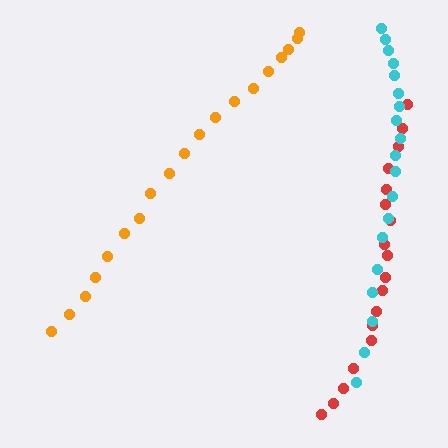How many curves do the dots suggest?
There are 3 distinct paths.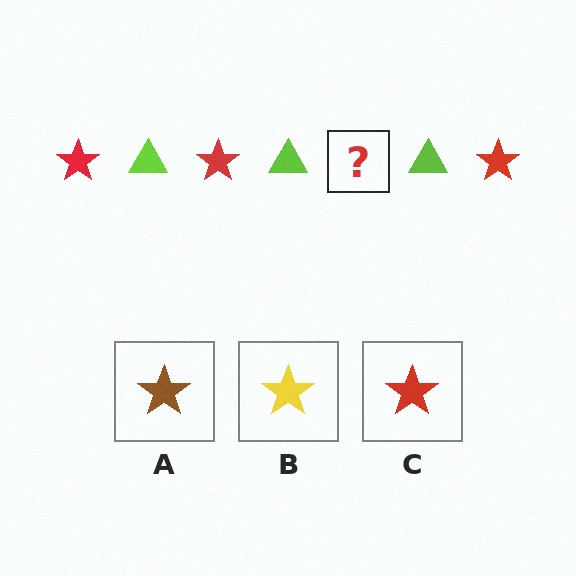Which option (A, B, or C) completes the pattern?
C.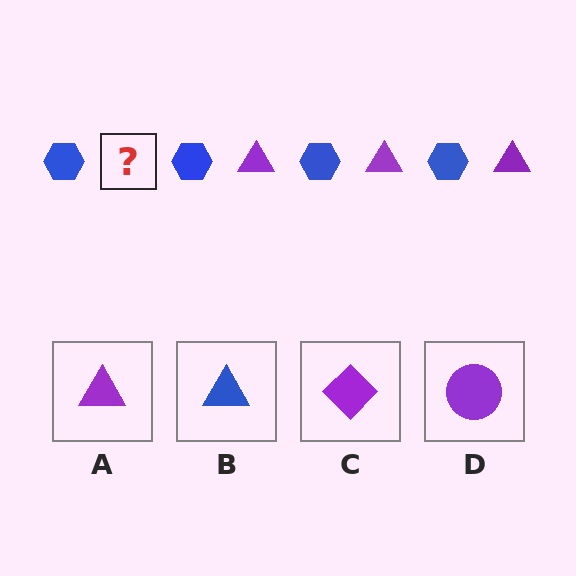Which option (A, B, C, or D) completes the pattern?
A.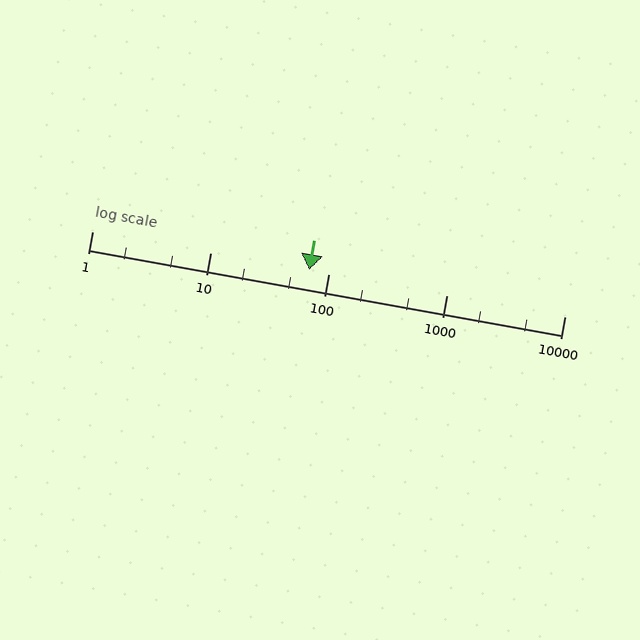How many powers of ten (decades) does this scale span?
The scale spans 4 decades, from 1 to 10000.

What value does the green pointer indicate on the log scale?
The pointer indicates approximately 69.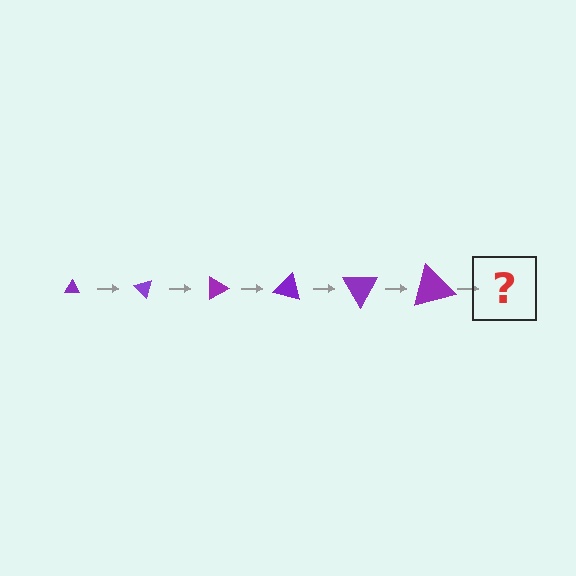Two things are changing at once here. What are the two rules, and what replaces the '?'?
The two rules are that the triangle grows larger each step and it rotates 45 degrees each step. The '?' should be a triangle, larger than the previous one and rotated 270 degrees from the start.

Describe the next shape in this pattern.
It should be a triangle, larger than the previous one and rotated 270 degrees from the start.